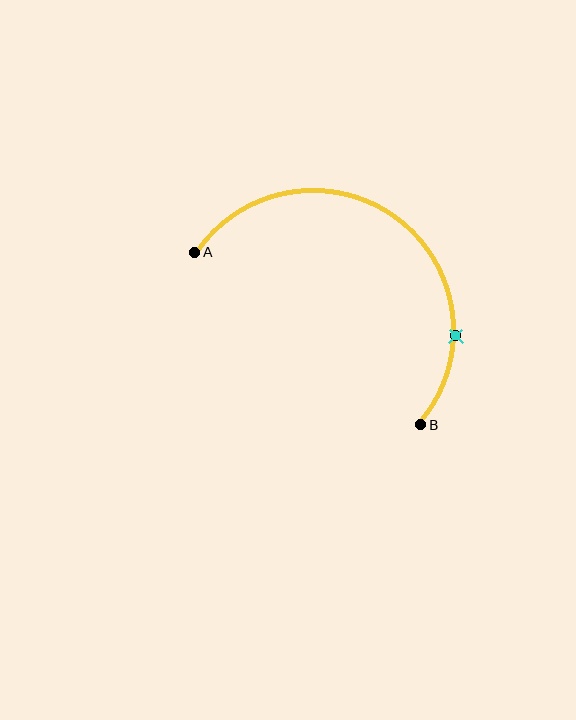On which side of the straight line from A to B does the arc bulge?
The arc bulges above and to the right of the straight line connecting A and B.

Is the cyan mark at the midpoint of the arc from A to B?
No. The cyan mark lies on the arc but is closer to endpoint B. The arc midpoint would be at the point on the curve equidistant along the arc from both A and B.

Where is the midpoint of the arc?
The arc midpoint is the point on the curve farthest from the straight line joining A and B. It sits above and to the right of that line.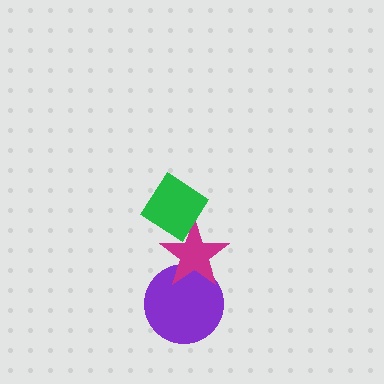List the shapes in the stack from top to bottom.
From top to bottom: the green diamond, the magenta star, the purple circle.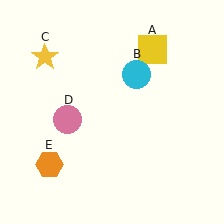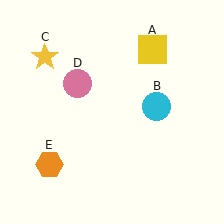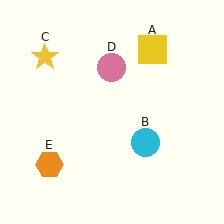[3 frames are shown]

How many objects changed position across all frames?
2 objects changed position: cyan circle (object B), pink circle (object D).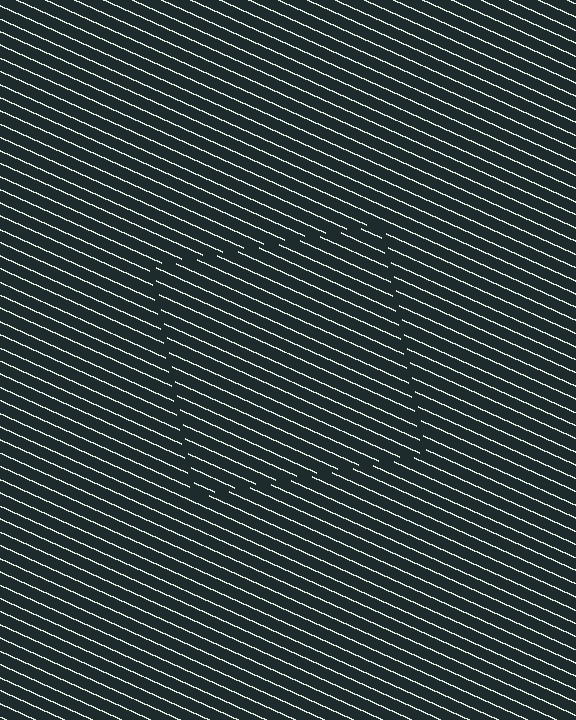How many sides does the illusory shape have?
4 sides — the line-ends trace a square.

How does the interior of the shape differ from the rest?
The interior of the shape contains the same grating, shifted by half a period — the contour is defined by the phase discontinuity where line-ends from the inner and outer gratings abut.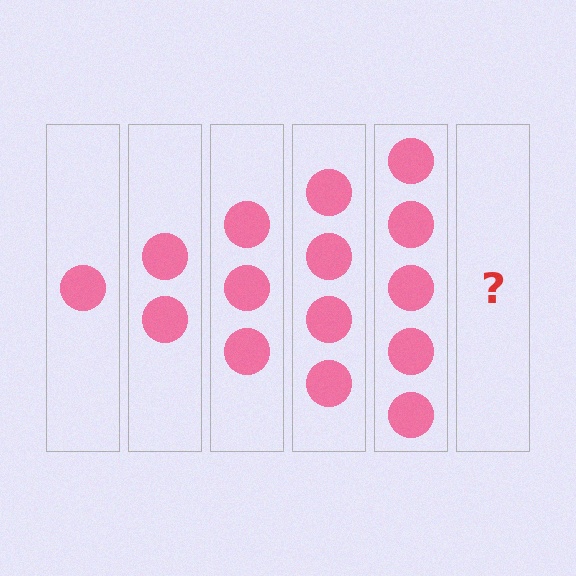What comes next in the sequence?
The next element should be 6 circles.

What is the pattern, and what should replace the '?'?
The pattern is that each step adds one more circle. The '?' should be 6 circles.